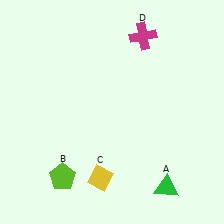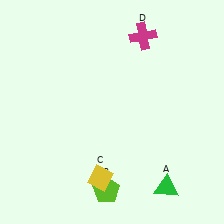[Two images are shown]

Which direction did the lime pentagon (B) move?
The lime pentagon (B) moved right.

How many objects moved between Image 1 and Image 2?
1 object moved between the two images.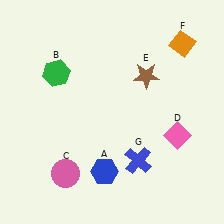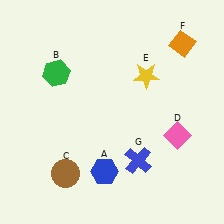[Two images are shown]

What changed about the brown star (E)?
In Image 1, E is brown. In Image 2, it changed to yellow.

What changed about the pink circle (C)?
In Image 1, C is pink. In Image 2, it changed to brown.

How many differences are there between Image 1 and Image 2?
There are 2 differences between the two images.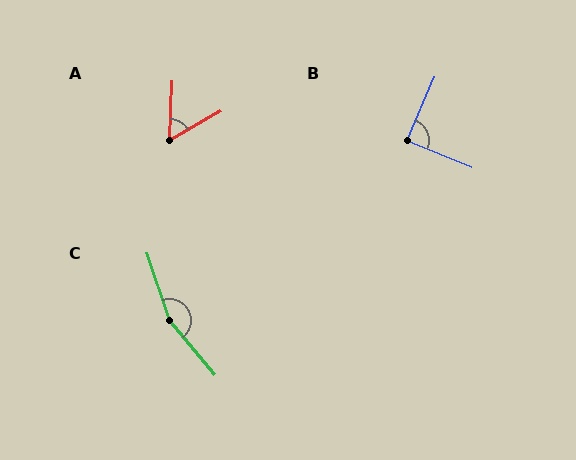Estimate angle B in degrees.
Approximately 89 degrees.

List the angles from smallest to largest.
A (58°), B (89°), C (159°).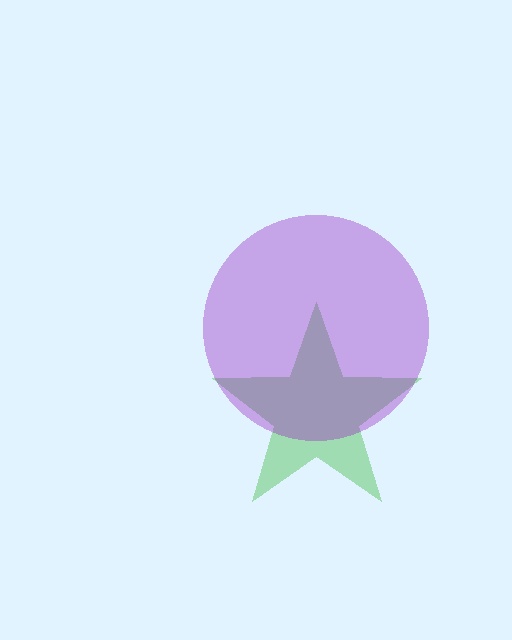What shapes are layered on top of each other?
The layered shapes are: a green star, a purple circle.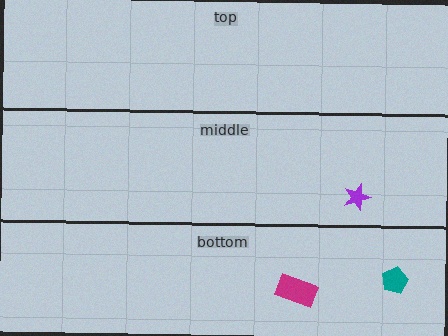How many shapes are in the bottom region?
2.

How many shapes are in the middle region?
1.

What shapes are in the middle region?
The purple star.